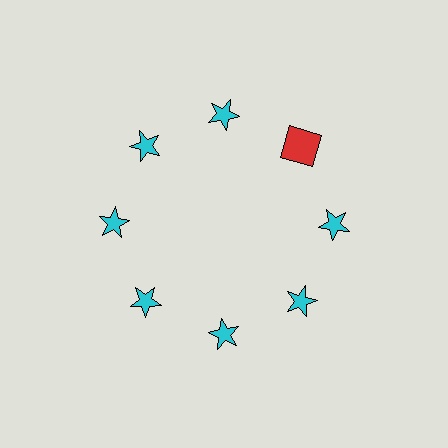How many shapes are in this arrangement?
There are 8 shapes arranged in a ring pattern.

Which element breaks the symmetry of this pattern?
The red square at roughly the 2 o'clock position breaks the symmetry. All other shapes are cyan stars.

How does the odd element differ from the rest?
It differs in both color (red instead of cyan) and shape (square instead of star).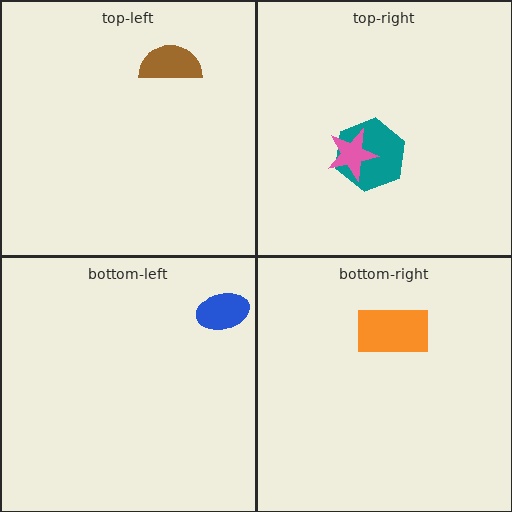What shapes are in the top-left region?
The brown semicircle.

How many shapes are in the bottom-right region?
1.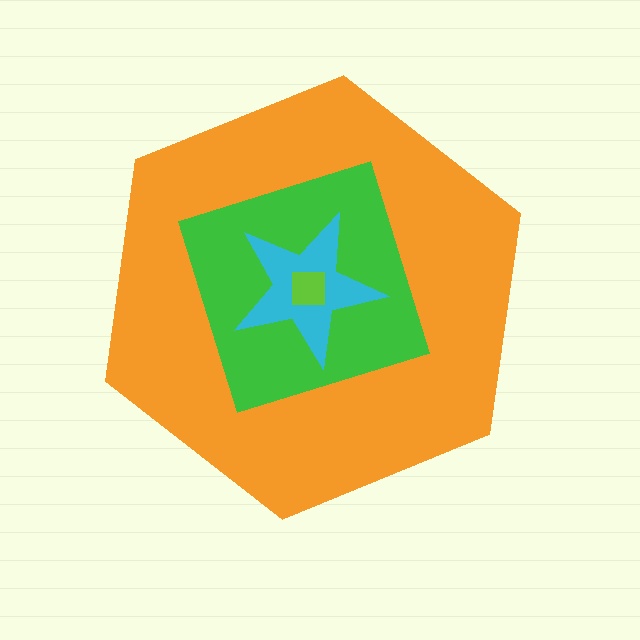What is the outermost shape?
The orange hexagon.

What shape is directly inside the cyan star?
The lime square.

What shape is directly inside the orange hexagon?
The green diamond.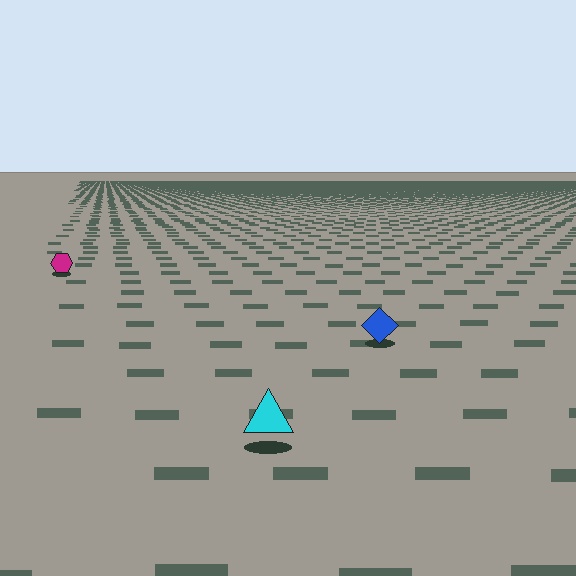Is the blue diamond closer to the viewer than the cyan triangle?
No. The cyan triangle is closer — you can tell from the texture gradient: the ground texture is coarser near it.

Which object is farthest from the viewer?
The magenta hexagon is farthest from the viewer. It appears smaller and the ground texture around it is denser.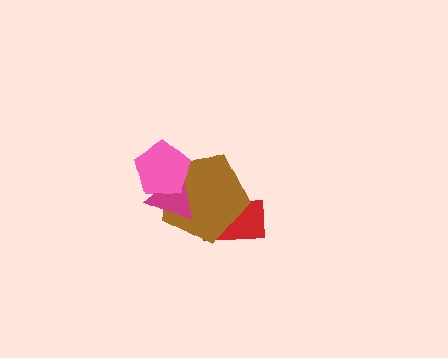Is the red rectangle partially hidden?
Yes, it is partially covered by another shape.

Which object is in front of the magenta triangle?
The pink pentagon is in front of the magenta triangle.